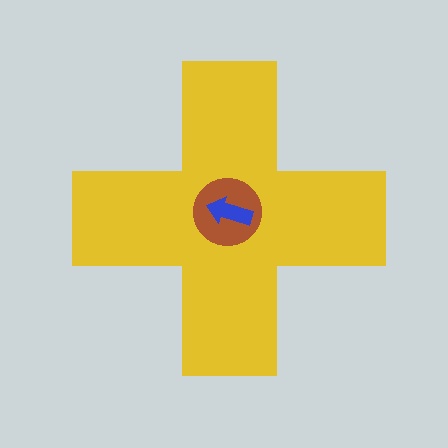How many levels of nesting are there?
3.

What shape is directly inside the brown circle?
The blue arrow.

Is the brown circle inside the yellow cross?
Yes.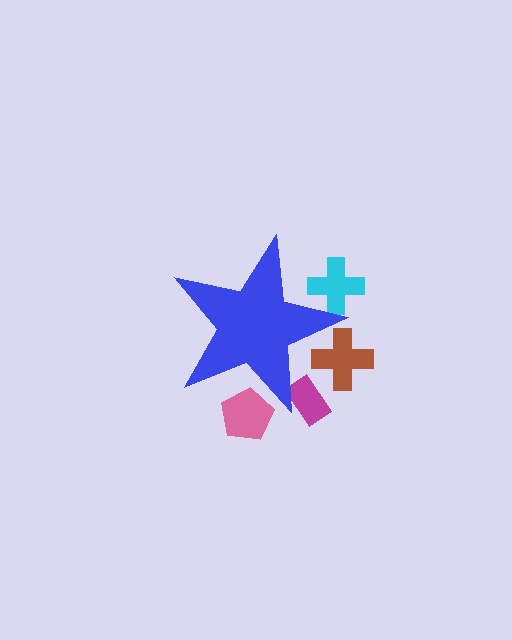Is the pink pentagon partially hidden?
Yes, the pink pentagon is partially hidden behind the blue star.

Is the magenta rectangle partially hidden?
Yes, the magenta rectangle is partially hidden behind the blue star.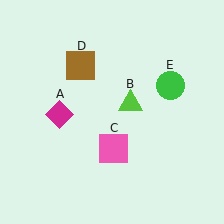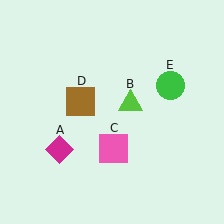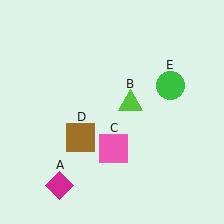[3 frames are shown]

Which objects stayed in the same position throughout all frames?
Lime triangle (object B) and pink square (object C) and green circle (object E) remained stationary.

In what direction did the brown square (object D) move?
The brown square (object D) moved down.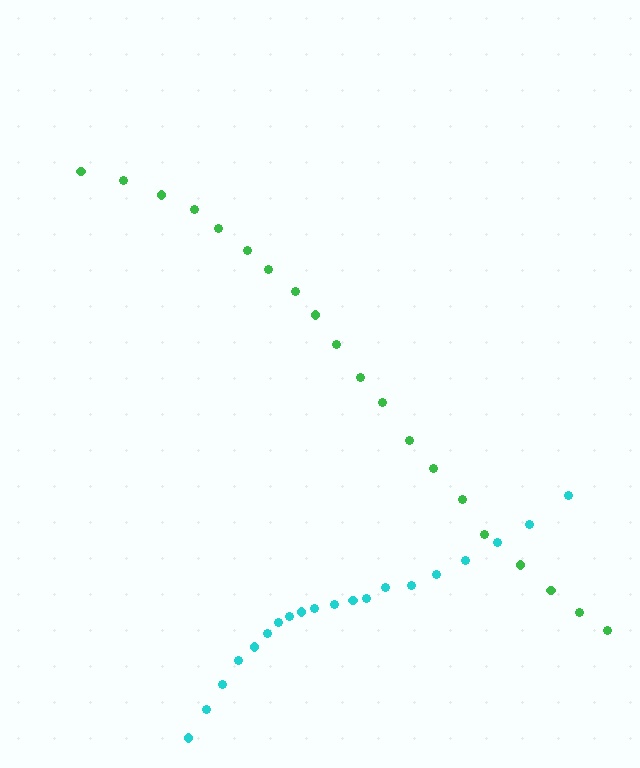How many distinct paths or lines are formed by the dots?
There are 2 distinct paths.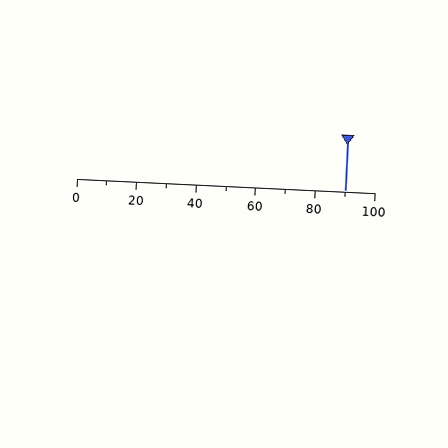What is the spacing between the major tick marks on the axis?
The major ticks are spaced 20 apart.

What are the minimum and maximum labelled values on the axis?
The axis runs from 0 to 100.